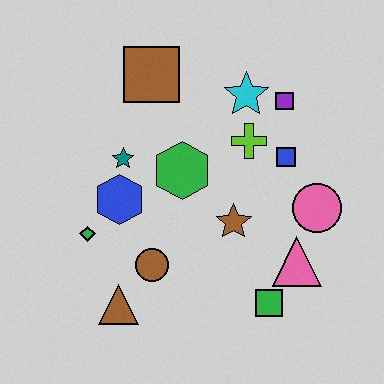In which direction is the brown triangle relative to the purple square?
The brown triangle is below the purple square.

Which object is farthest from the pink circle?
The green diamond is farthest from the pink circle.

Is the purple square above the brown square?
No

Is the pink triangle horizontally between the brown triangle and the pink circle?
Yes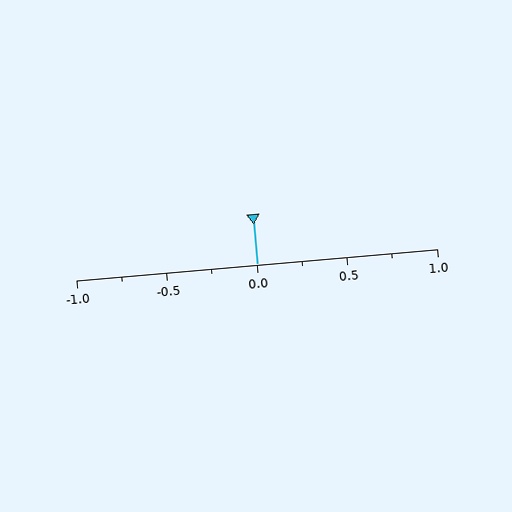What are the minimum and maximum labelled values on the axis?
The axis runs from -1.0 to 1.0.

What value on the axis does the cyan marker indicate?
The marker indicates approximately 0.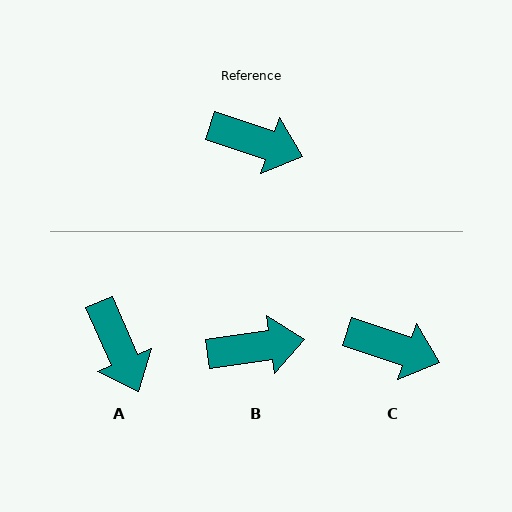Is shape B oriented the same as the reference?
No, it is off by about 27 degrees.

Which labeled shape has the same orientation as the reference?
C.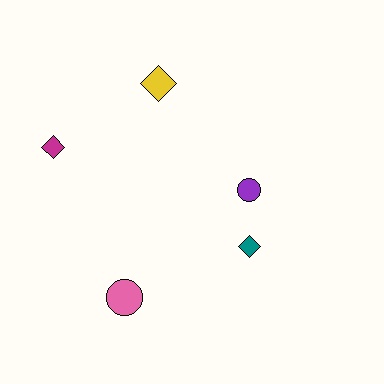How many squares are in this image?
There are no squares.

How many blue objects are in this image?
There are no blue objects.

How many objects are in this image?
There are 5 objects.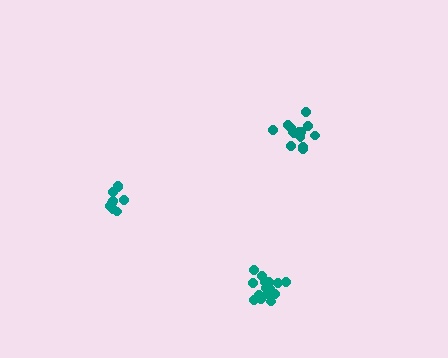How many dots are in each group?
Group 1: 9 dots, Group 2: 15 dots, Group 3: 15 dots (39 total).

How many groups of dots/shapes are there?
There are 3 groups.